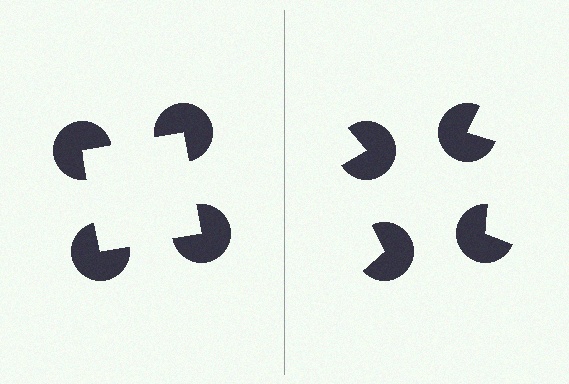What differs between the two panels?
The pac-man discs are positioned identically on both sides; only the wedge orientations differ. On the left they align to a square; on the right they are misaligned.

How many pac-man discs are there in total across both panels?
8 — 4 on each side.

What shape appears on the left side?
An illusory square.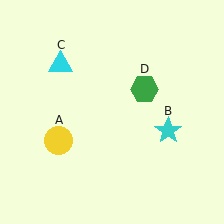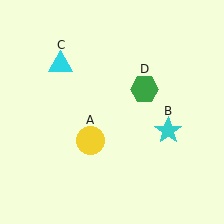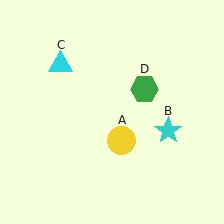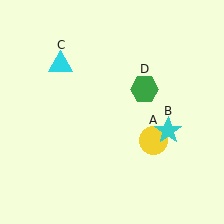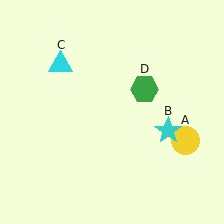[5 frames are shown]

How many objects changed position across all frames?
1 object changed position: yellow circle (object A).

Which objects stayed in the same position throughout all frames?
Cyan star (object B) and cyan triangle (object C) and green hexagon (object D) remained stationary.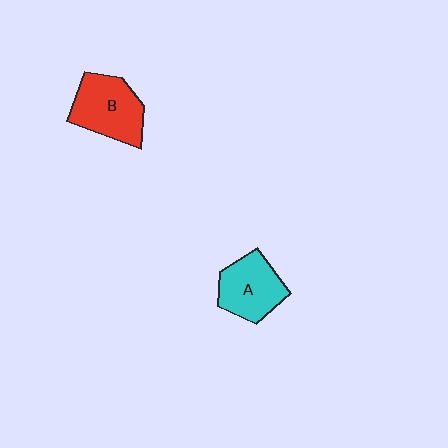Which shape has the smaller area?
Shape A (cyan).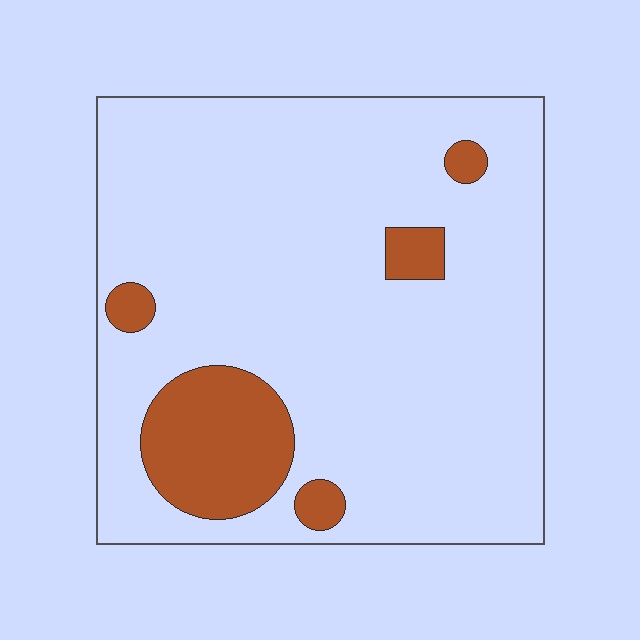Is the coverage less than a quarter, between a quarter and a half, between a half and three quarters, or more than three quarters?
Less than a quarter.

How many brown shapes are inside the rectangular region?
5.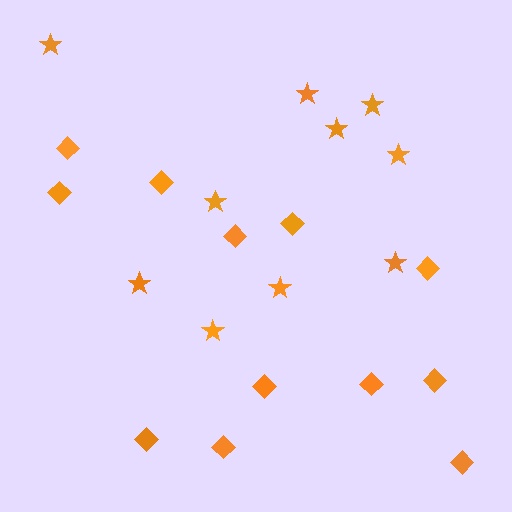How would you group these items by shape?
There are 2 groups: one group of diamonds (12) and one group of stars (10).